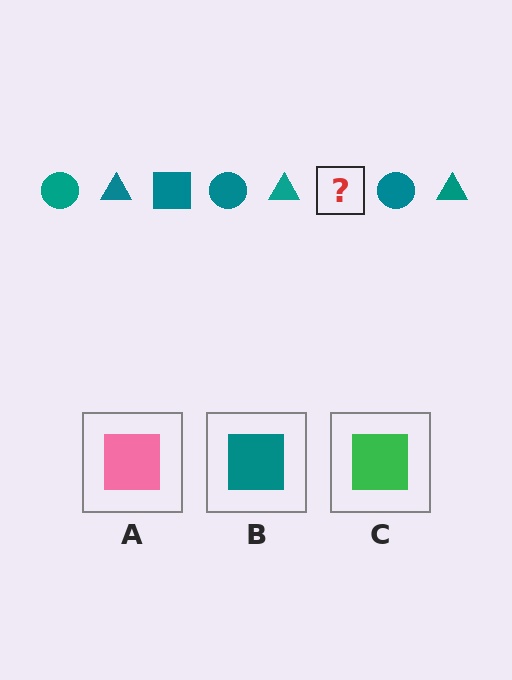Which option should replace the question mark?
Option B.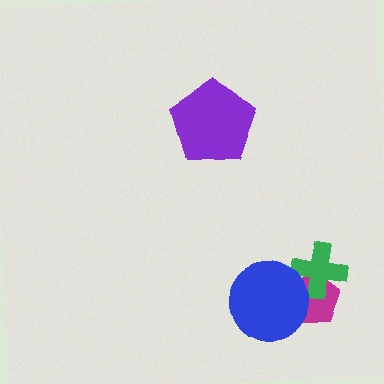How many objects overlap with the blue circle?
2 objects overlap with the blue circle.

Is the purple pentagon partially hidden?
No, no other shape covers it.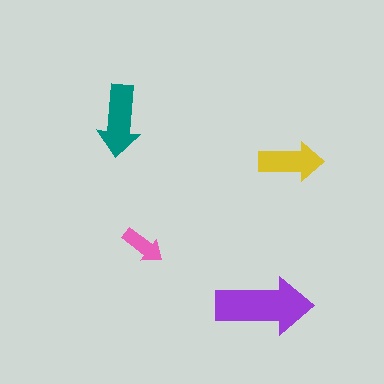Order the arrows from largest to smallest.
the purple one, the teal one, the yellow one, the pink one.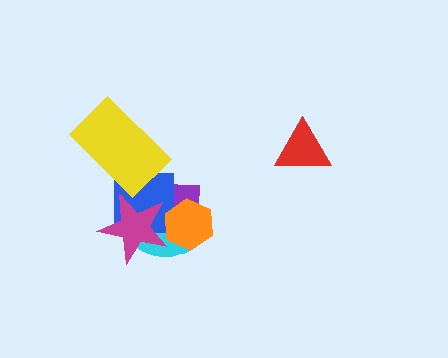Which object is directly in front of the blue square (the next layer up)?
The magenta star is directly in front of the blue square.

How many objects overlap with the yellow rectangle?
1 object overlaps with the yellow rectangle.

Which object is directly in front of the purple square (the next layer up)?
The blue square is directly in front of the purple square.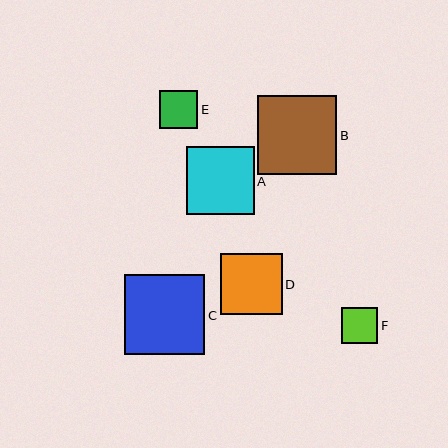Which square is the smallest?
Square F is the smallest with a size of approximately 36 pixels.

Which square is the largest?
Square C is the largest with a size of approximately 80 pixels.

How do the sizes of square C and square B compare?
Square C and square B are approximately the same size.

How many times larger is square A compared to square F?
Square A is approximately 1.9 times the size of square F.